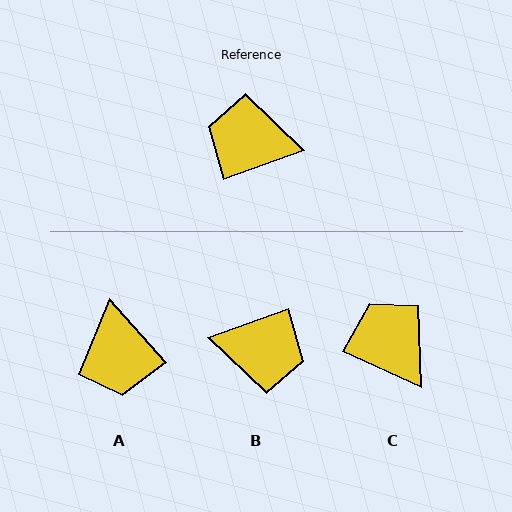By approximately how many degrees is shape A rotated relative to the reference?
Approximately 112 degrees counter-clockwise.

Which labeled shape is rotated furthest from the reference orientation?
B, about 180 degrees away.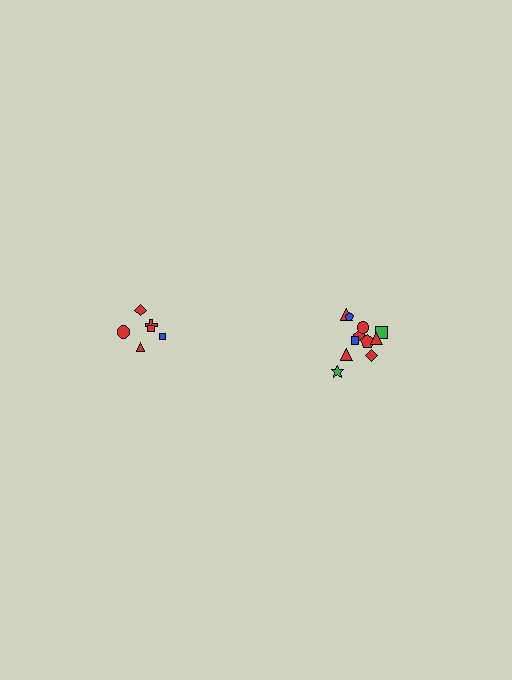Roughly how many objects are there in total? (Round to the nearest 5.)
Roughly 20 objects in total.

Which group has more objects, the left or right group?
The right group.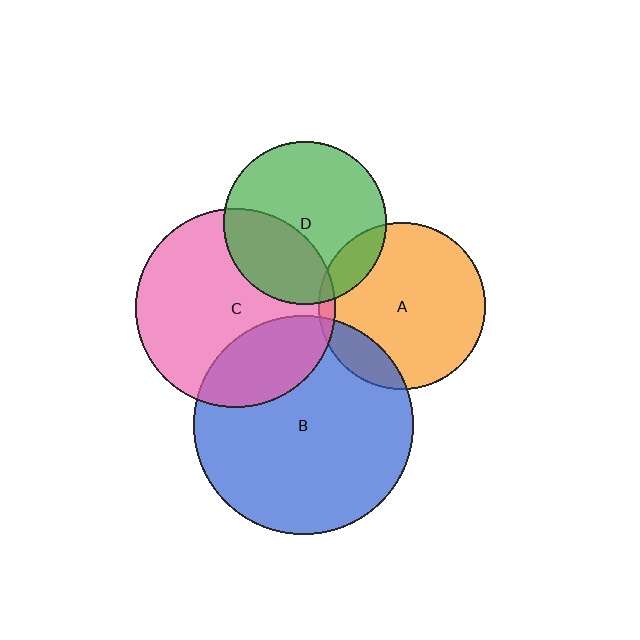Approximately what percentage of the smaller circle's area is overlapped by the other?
Approximately 5%.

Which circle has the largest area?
Circle B (blue).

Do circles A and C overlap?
Yes.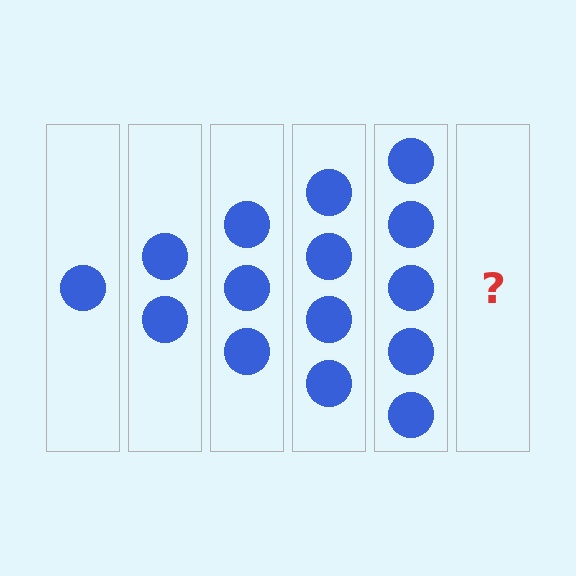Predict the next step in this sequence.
The next step is 6 circles.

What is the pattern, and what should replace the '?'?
The pattern is that each step adds one more circle. The '?' should be 6 circles.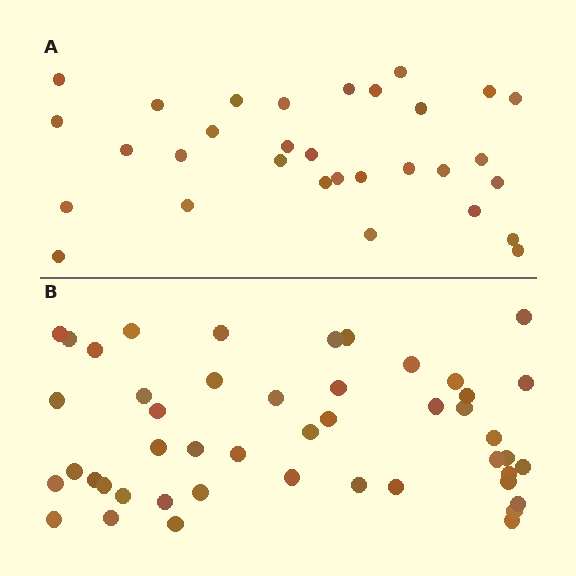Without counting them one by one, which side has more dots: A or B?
Region B (the bottom region) has more dots.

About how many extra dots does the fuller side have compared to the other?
Region B has approximately 15 more dots than region A.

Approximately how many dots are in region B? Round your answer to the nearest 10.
About 50 dots. (The exact count is 47, which rounds to 50.)